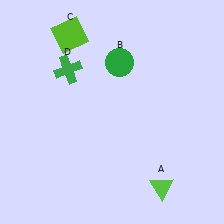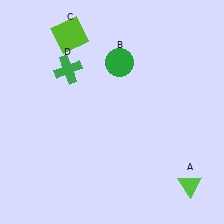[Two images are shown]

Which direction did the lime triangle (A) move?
The lime triangle (A) moved right.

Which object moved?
The lime triangle (A) moved right.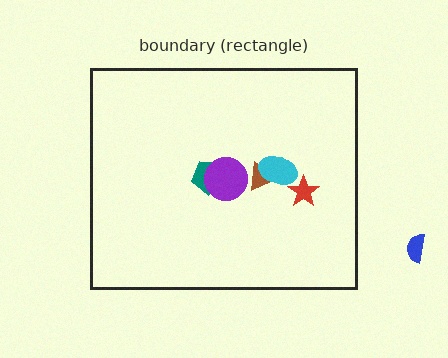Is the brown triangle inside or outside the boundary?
Inside.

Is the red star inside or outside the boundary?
Inside.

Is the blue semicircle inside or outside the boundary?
Outside.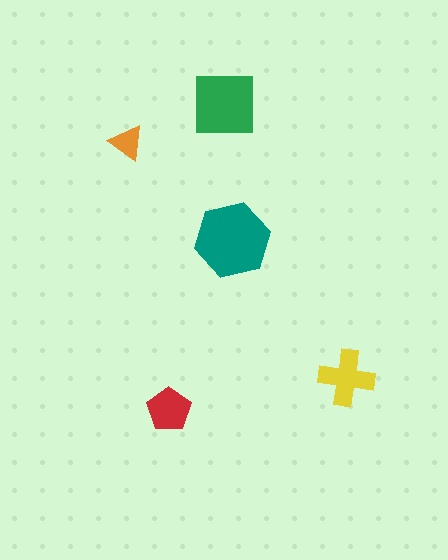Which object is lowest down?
The red pentagon is bottommost.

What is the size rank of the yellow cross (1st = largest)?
3rd.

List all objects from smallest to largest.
The orange triangle, the red pentagon, the yellow cross, the green square, the teal hexagon.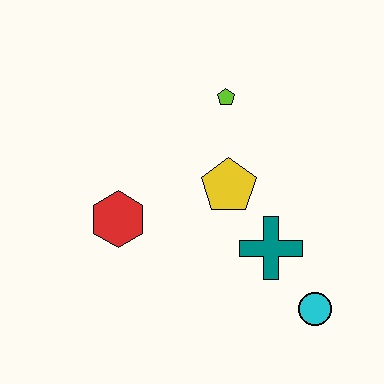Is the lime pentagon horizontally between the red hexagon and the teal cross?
Yes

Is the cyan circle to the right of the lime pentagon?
Yes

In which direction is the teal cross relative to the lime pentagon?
The teal cross is below the lime pentagon.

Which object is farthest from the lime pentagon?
The cyan circle is farthest from the lime pentagon.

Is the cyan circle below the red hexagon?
Yes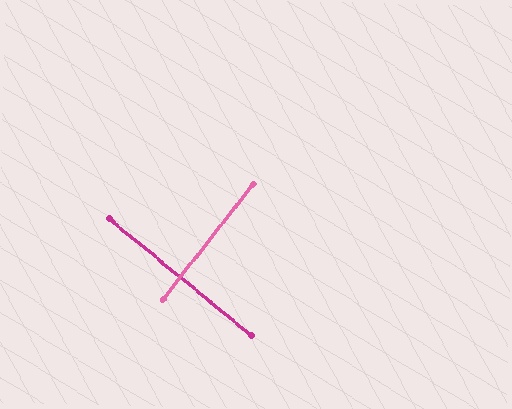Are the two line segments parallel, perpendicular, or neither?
Perpendicular — they meet at approximately 89°.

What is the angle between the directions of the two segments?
Approximately 89 degrees.